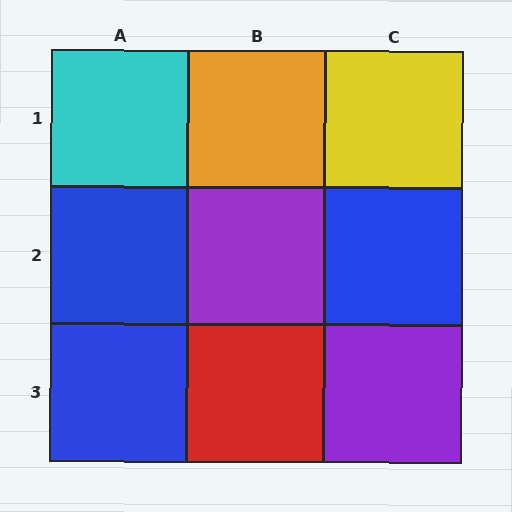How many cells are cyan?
1 cell is cyan.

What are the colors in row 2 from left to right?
Blue, purple, blue.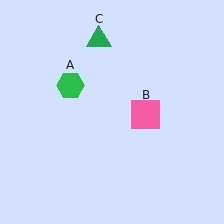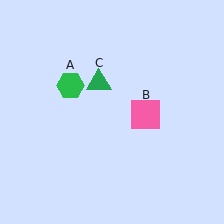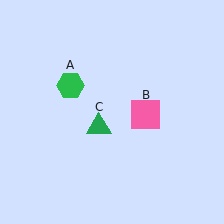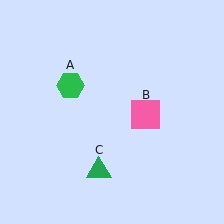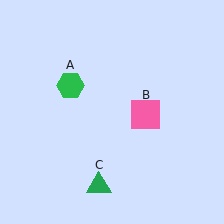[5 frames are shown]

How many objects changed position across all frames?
1 object changed position: green triangle (object C).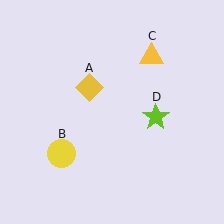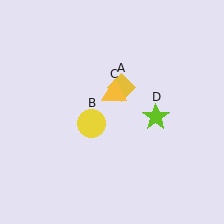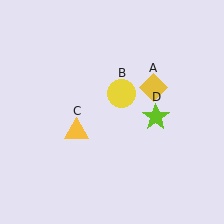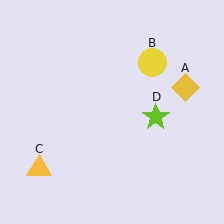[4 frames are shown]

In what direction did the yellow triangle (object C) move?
The yellow triangle (object C) moved down and to the left.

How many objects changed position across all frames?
3 objects changed position: yellow diamond (object A), yellow circle (object B), yellow triangle (object C).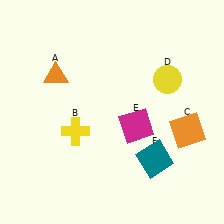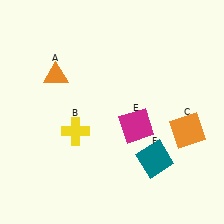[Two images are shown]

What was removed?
The yellow circle (D) was removed in Image 2.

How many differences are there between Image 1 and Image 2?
There is 1 difference between the two images.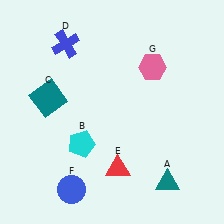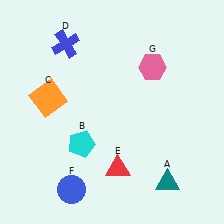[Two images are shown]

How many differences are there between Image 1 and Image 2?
There is 1 difference between the two images.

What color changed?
The square (C) changed from teal in Image 1 to orange in Image 2.